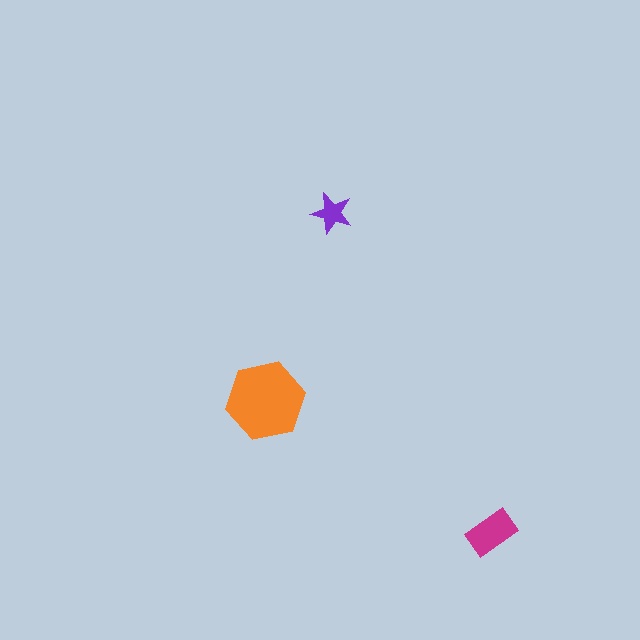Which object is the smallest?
The purple star.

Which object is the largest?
The orange hexagon.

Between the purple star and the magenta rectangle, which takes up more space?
The magenta rectangle.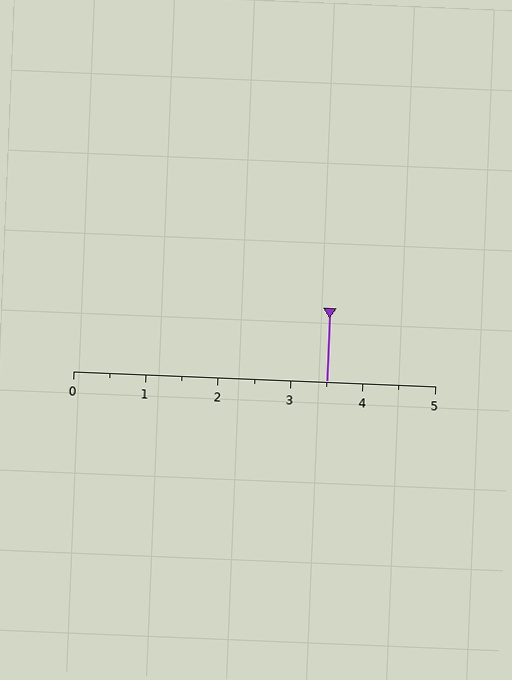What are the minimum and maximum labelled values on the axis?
The axis runs from 0 to 5.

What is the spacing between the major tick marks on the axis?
The major ticks are spaced 1 apart.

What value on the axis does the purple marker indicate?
The marker indicates approximately 3.5.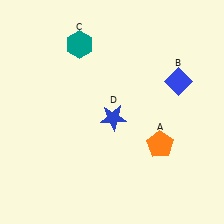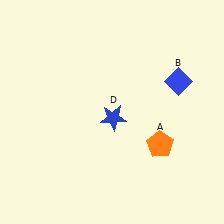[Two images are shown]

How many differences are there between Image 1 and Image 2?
There is 1 difference between the two images.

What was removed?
The teal hexagon (C) was removed in Image 2.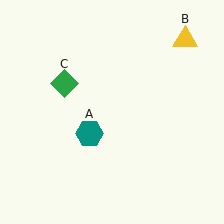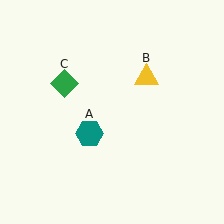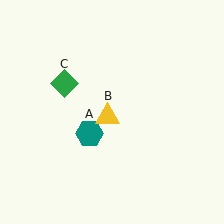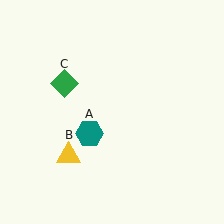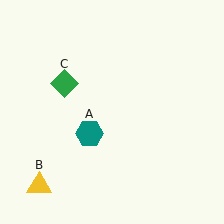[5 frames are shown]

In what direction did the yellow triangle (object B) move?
The yellow triangle (object B) moved down and to the left.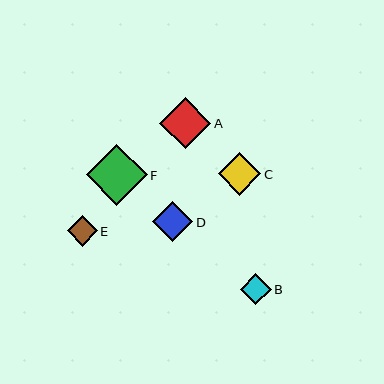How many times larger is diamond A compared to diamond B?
Diamond A is approximately 1.7 times the size of diamond B.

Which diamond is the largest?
Diamond F is the largest with a size of approximately 61 pixels.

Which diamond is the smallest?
Diamond E is the smallest with a size of approximately 30 pixels.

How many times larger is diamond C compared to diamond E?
Diamond C is approximately 1.4 times the size of diamond E.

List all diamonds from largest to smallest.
From largest to smallest: F, A, C, D, B, E.